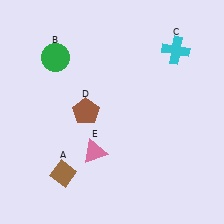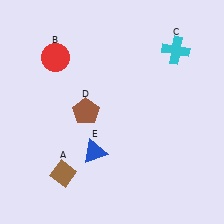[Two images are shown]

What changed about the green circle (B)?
In Image 1, B is green. In Image 2, it changed to red.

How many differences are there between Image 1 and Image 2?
There are 2 differences between the two images.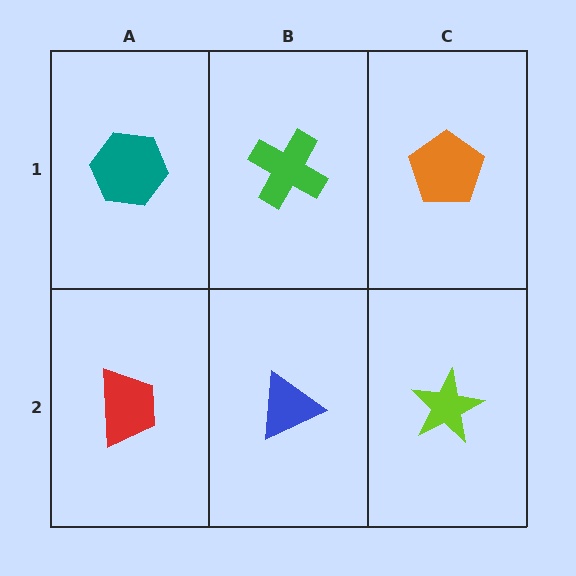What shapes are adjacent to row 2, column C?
An orange pentagon (row 1, column C), a blue triangle (row 2, column B).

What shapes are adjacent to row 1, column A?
A red trapezoid (row 2, column A), a green cross (row 1, column B).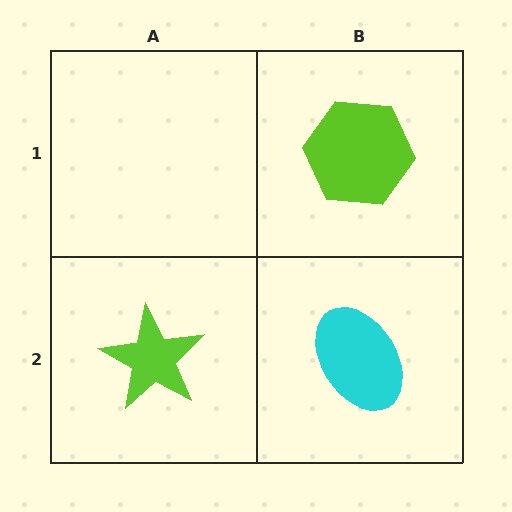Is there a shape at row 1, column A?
No, that cell is empty.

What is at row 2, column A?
A lime star.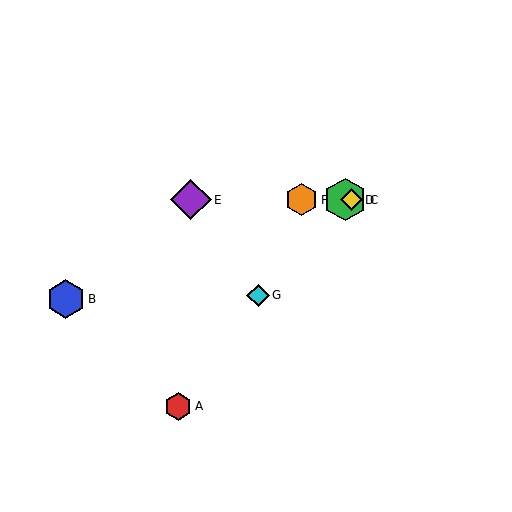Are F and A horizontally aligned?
No, F is at y≈200 and A is at y≈406.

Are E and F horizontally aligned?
Yes, both are at y≈200.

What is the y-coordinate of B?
Object B is at y≈299.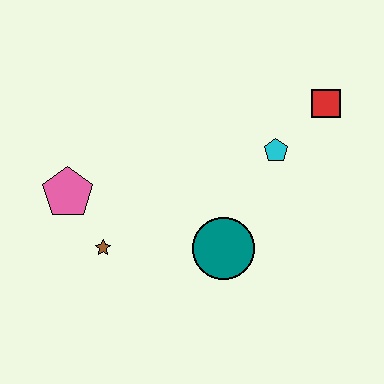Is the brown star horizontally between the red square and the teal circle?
No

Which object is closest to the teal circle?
The cyan pentagon is closest to the teal circle.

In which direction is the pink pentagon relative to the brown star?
The pink pentagon is above the brown star.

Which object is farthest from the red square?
The pink pentagon is farthest from the red square.